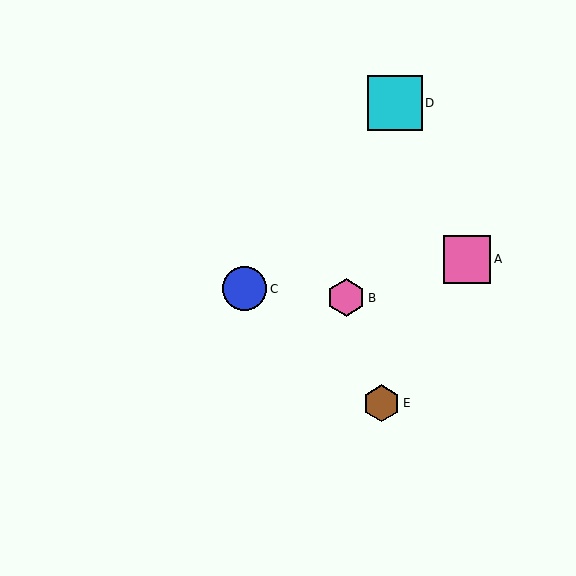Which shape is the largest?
The cyan square (labeled D) is the largest.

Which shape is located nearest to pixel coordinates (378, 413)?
The brown hexagon (labeled E) at (381, 403) is nearest to that location.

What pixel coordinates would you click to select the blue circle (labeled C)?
Click at (245, 289) to select the blue circle C.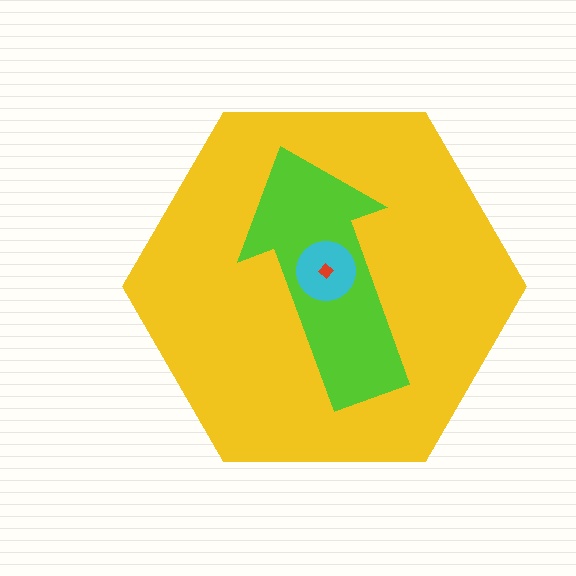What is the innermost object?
The red diamond.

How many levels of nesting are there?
4.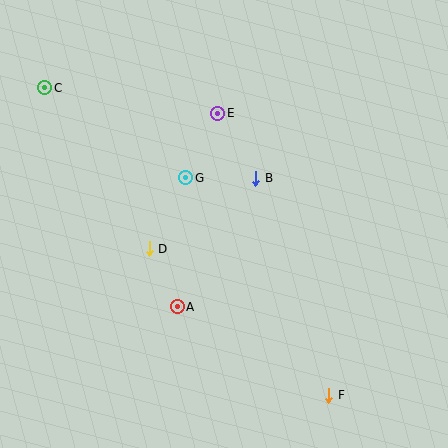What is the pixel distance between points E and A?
The distance between E and A is 198 pixels.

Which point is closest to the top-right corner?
Point E is closest to the top-right corner.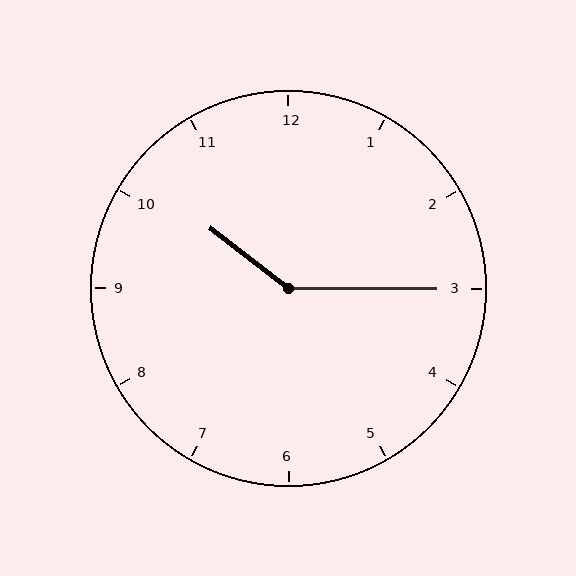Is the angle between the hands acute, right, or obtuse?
It is obtuse.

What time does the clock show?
10:15.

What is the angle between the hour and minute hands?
Approximately 142 degrees.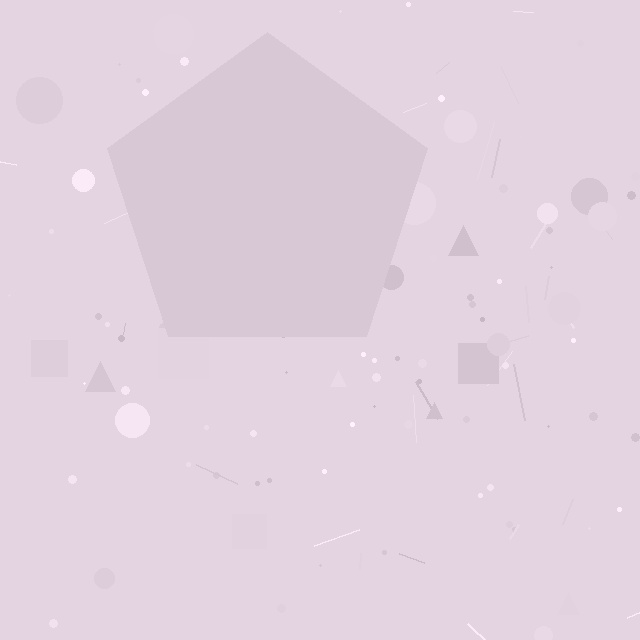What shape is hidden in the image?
A pentagon is hidden in the image.